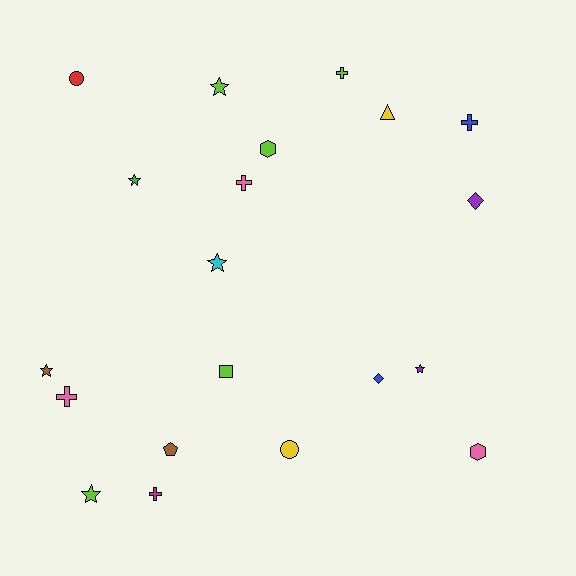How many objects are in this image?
There are 20 objects.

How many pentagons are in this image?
There is 1 pentagon.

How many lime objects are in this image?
There are 5 lime objects.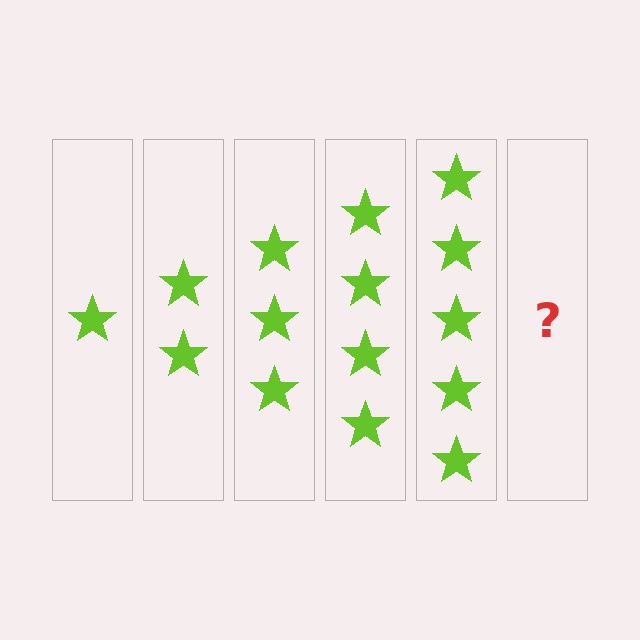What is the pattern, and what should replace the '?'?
The pattern is that each step adds one more star. The '?' should be 6 stars.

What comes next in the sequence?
The next element should be 6 stars.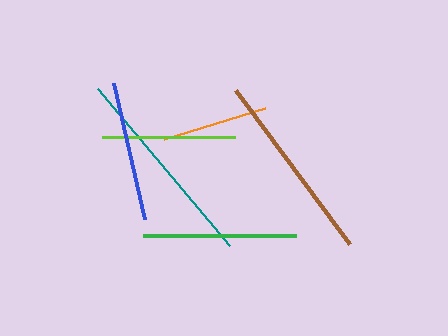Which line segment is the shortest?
The orange line is the shortest at approximately 106 pixels.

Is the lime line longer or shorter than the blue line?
The blue line is longer than the lime line.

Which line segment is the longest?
The teal line is the longest at approximately 205 pixels.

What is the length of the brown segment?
The brown segment is approximately 191 pixels long.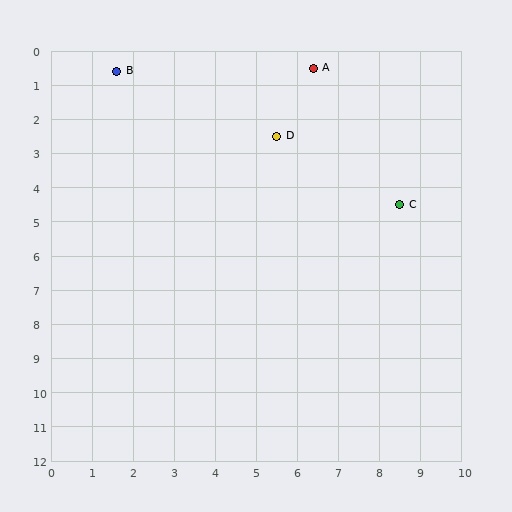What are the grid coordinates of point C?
Point C is at approximately (8.5, 4.5).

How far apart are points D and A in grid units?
Points D and A are about 2.2 grid units apart.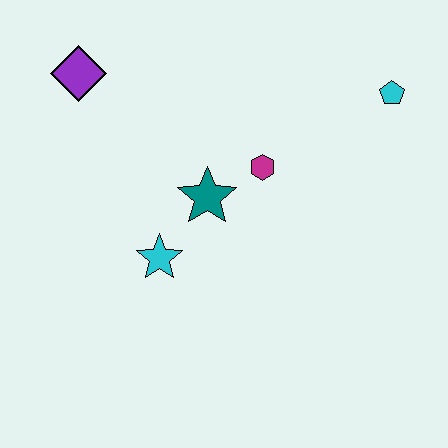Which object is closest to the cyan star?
The teal star is closest to the cyan star.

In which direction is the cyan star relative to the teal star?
The cyan star is below the teal star.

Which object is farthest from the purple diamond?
The cyan pentagon is farthest from the purple diamond.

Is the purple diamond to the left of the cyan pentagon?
Yes